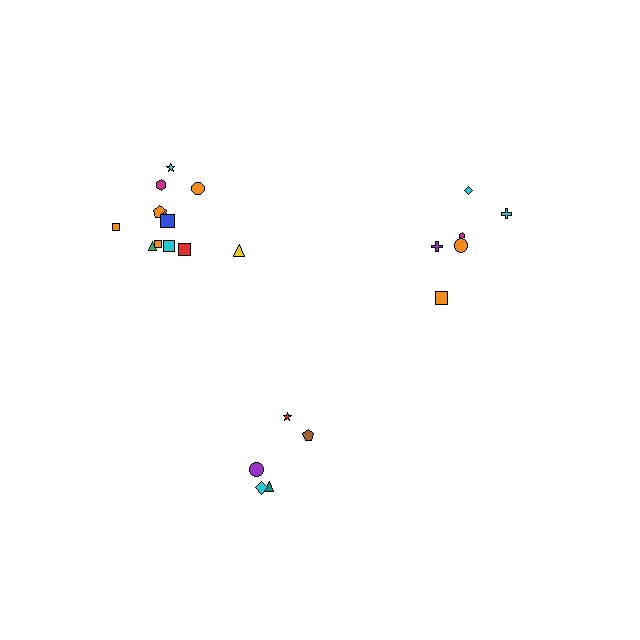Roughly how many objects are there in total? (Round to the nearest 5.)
Roughly 25 objects in total.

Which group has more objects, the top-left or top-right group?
The top-left group.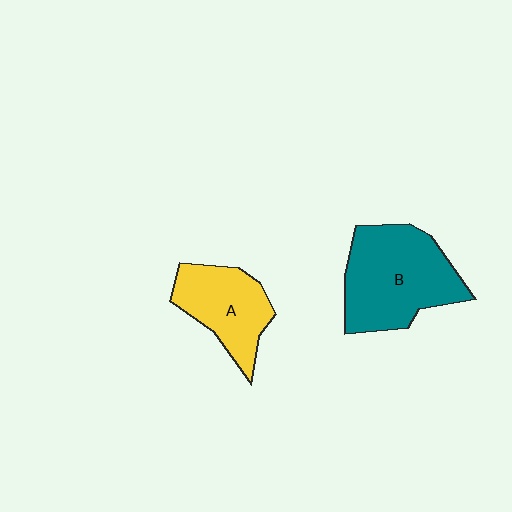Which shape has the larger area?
Shape B (teal).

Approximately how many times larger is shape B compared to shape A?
Approximately 1.5 times.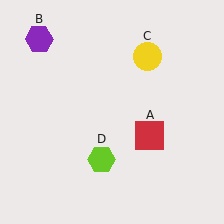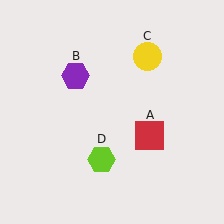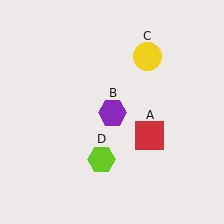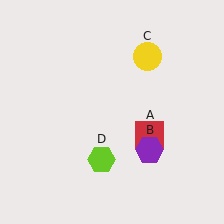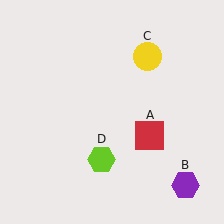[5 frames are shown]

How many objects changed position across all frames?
1 object changed position: purple hexagon (object B).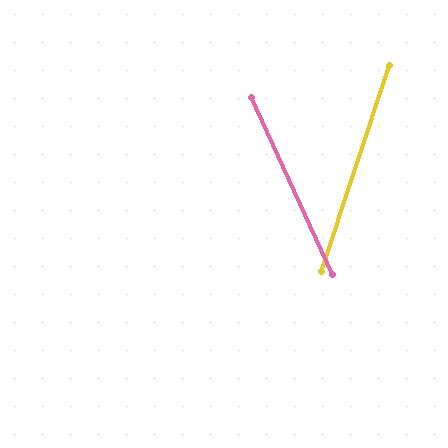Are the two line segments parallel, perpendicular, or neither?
Neither parallel nor perpendicular — they differ by about 43°.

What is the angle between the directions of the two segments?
Approximately 43 degrees.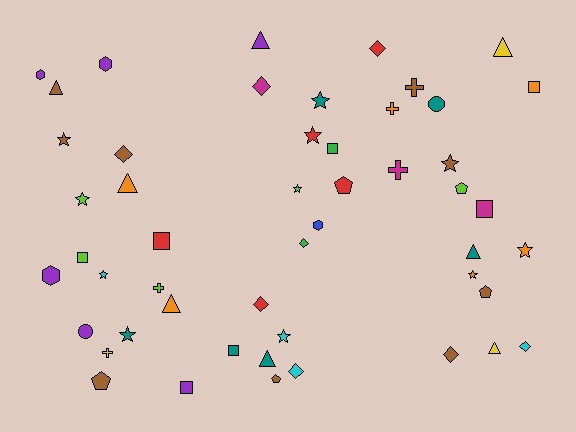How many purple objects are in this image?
There are 6 purple objects.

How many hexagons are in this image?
There are 4 hexagons.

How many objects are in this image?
There are 50 objects.